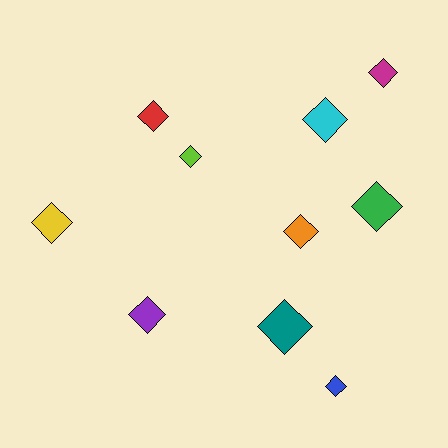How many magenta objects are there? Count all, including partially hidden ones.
There is 1 magenta object.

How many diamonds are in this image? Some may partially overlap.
There are 10 diamonds.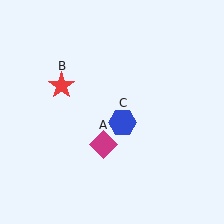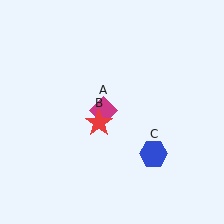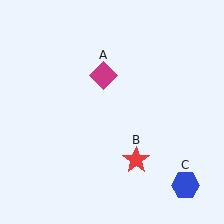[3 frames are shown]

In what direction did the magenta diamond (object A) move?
The magenta diamond (object A) moved up.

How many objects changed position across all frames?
3 objects changed position: magenta diamond (object A), red star (object B), blue hexagon (object C).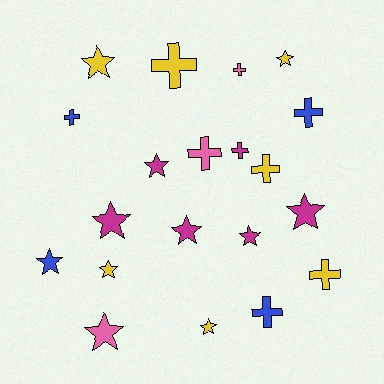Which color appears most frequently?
Yellow, with 7 objects.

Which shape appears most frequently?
Star, with 11 objects.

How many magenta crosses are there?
There is 1 magenta cross.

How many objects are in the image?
There are 20 objects.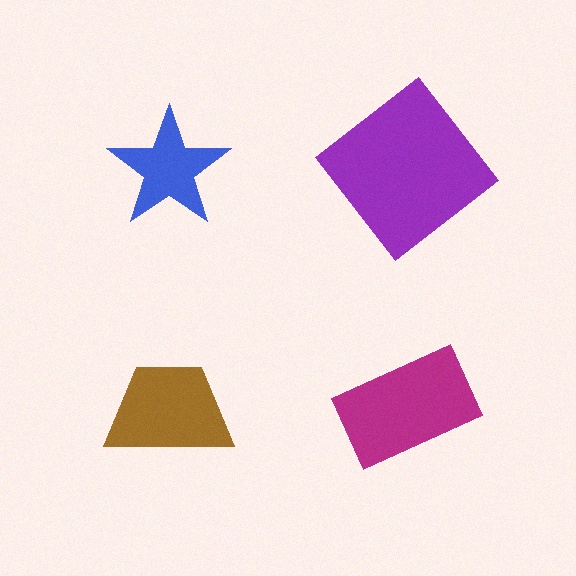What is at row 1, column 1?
A blue star.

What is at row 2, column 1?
A brown trapezoid.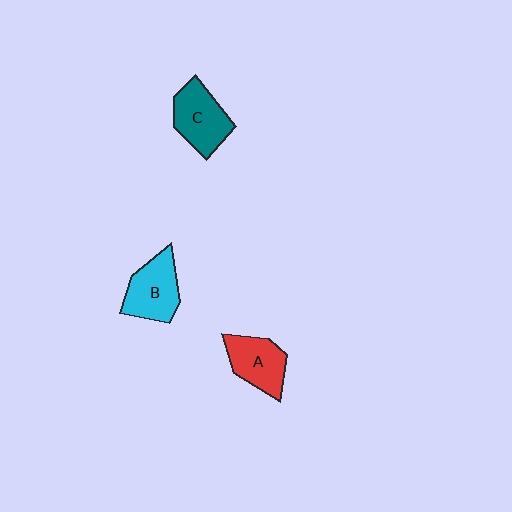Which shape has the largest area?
Shape C (teal).